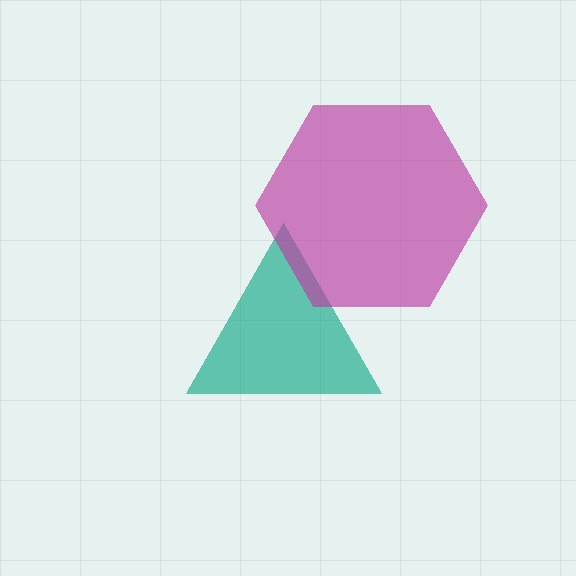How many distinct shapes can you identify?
There are 2 distinct shapes: a teal triangle, a magenta hexagon.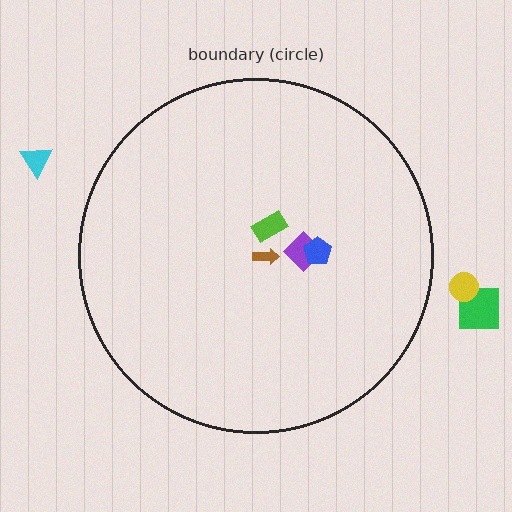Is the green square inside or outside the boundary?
Outside.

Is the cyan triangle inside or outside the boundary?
Outside.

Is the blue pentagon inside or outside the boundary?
Inside.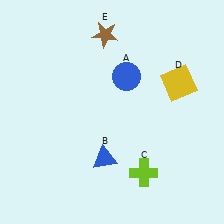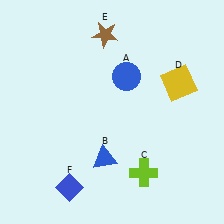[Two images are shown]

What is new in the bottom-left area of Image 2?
A blue diamond (F) was added in the bottom-left area of Image 2.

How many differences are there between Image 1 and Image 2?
There is 1 difference between the two images.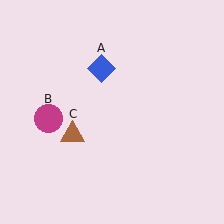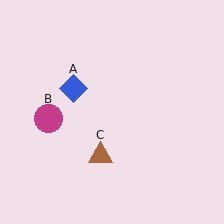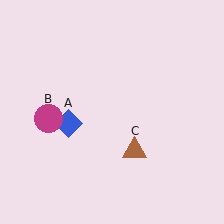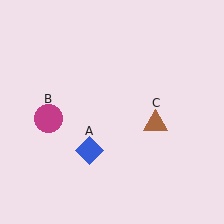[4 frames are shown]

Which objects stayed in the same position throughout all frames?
Magenta circle (object B) remained stationary.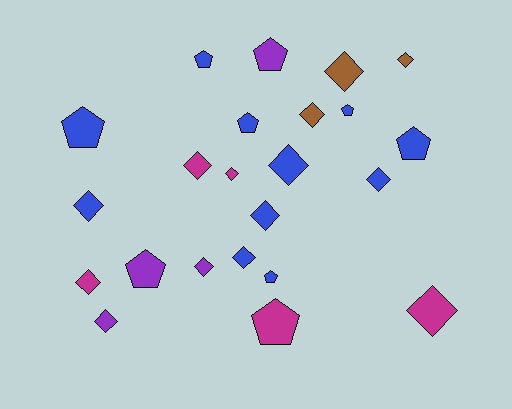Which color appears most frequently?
Blue, with 11 objects.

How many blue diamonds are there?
There are 5 blue diamonds.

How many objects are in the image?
There are 23 objects.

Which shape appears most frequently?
Diamond, with 14 objects.